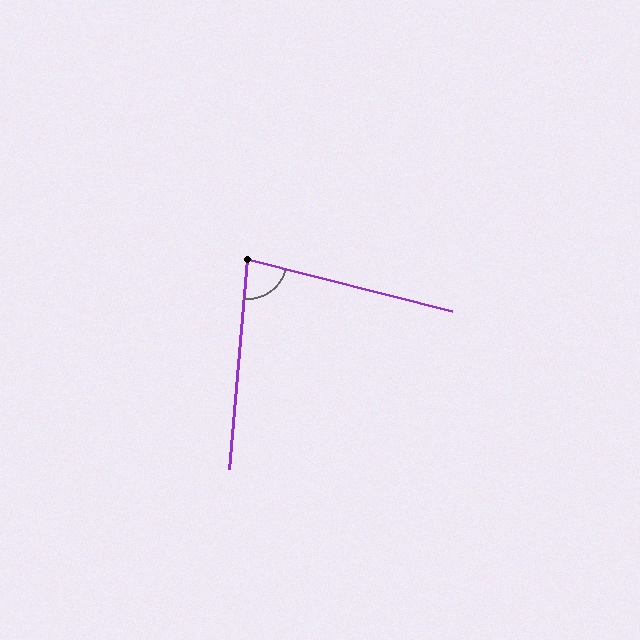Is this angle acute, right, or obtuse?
It is acute.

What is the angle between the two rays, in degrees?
Approximately 81 degrees.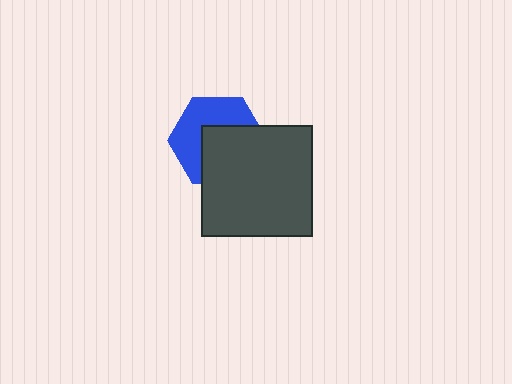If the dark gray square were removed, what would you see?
You would see the complete blue hexagon.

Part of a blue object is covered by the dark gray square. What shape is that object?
It is a hexagon.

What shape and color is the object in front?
The object in front is a dark gray square.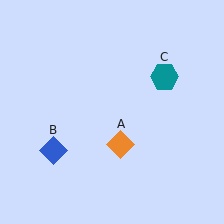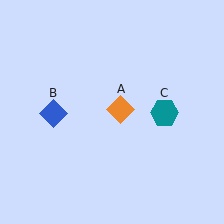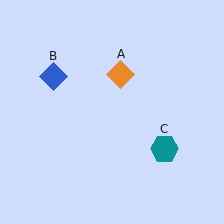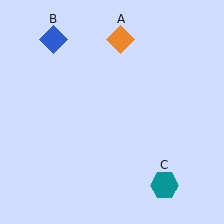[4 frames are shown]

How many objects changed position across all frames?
3 objects changed position: orange diamond (object A), blue diamond (object B), teal hexagon (object C).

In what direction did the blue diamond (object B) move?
The blue diamond (object B) moved up.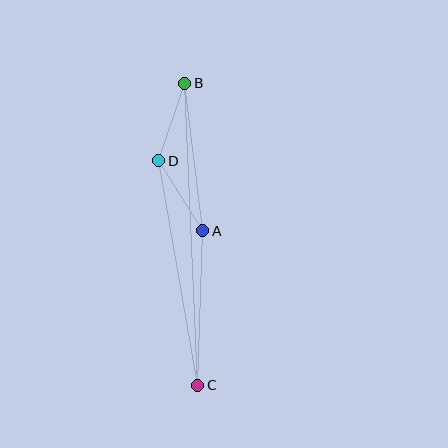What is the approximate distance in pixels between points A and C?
The distance between A and C is approximately 155 pixels.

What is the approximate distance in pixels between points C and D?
The distance between C and D is approximately 228 pixels.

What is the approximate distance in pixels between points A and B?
The distance between A and B is approximately 149 pixels.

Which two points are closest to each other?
Points B and D are closest to each other.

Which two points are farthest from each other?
Points B and C are farthest from each other.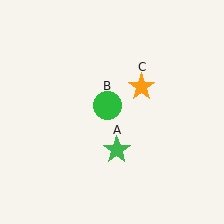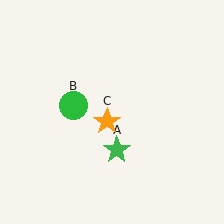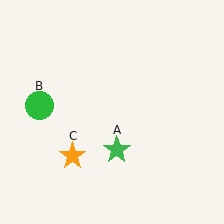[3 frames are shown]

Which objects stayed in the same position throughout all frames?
Green star (object A) remained stationary.